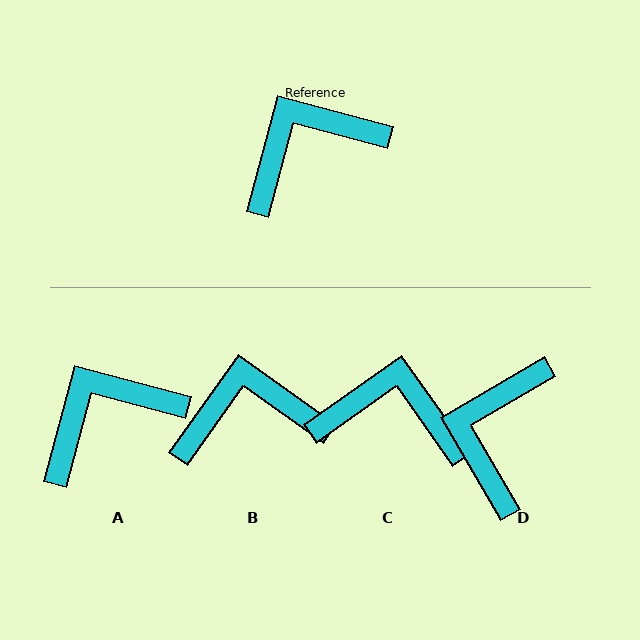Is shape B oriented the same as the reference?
No, it is off by about 21 degrees.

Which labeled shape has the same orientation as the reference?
A.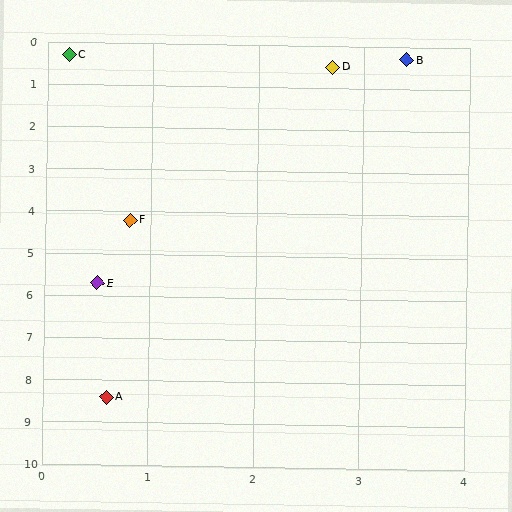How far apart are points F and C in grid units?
Points F and C are about 3.9 grid units apart.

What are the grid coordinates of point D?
Point D is at approximately (2.7, 0.5).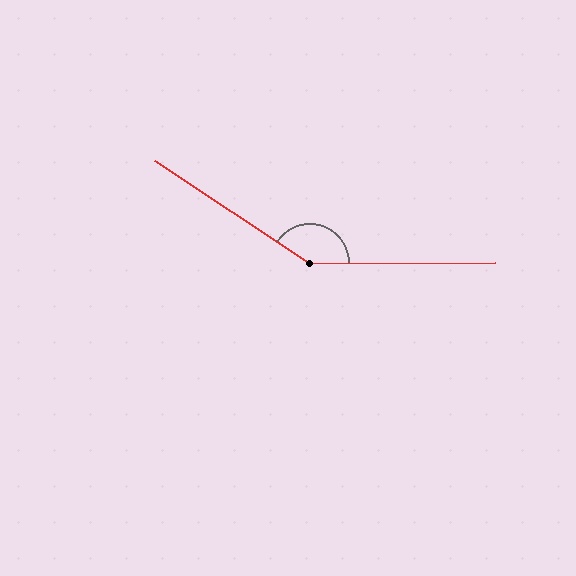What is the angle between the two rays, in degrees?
Approximately 147 degrees.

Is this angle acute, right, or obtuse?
It is obtuse.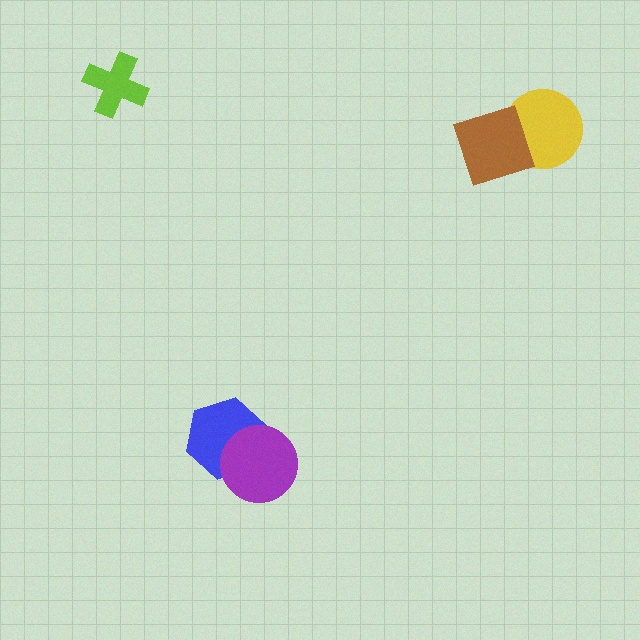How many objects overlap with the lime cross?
0 objects overlap with the lime cross.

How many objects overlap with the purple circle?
1 object overlaps with the purple circle.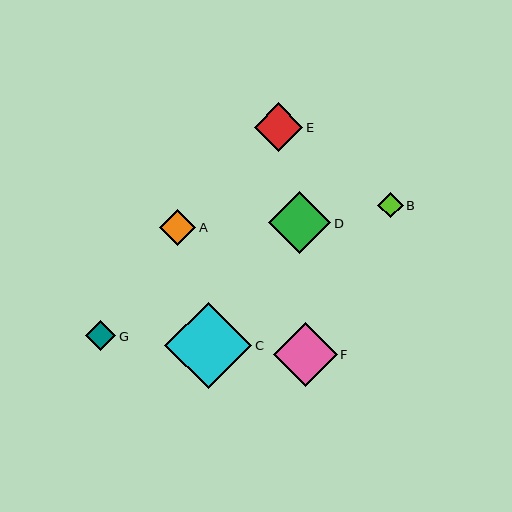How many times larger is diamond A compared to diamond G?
Diamond A is approximately 1.2 times the size of diamond G.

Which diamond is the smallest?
Diamond B is the smallest with a size of approximately 26 pixels.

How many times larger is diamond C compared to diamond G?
Diamond C is approximately 2.9 times the size of diamond G.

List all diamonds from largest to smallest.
From largest to smallest: C, F, D, E, A, G, B.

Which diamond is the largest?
Diamond C is the largest with a size of approximately 87 pixels.